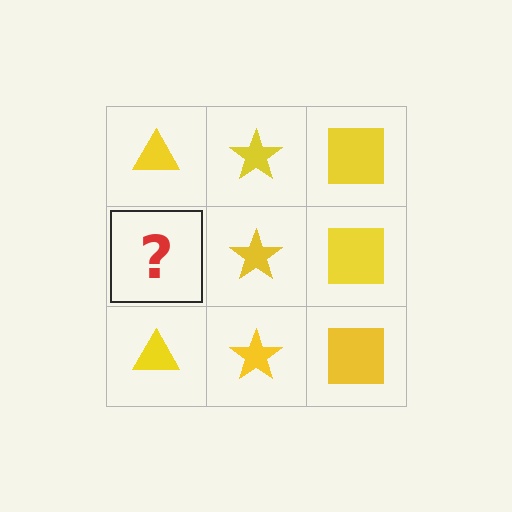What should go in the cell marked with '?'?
The missing cell should contain a yellow triangle.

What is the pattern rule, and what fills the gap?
The rule is that each column has a consistent shape. The gap should be filled with a yellow triangle.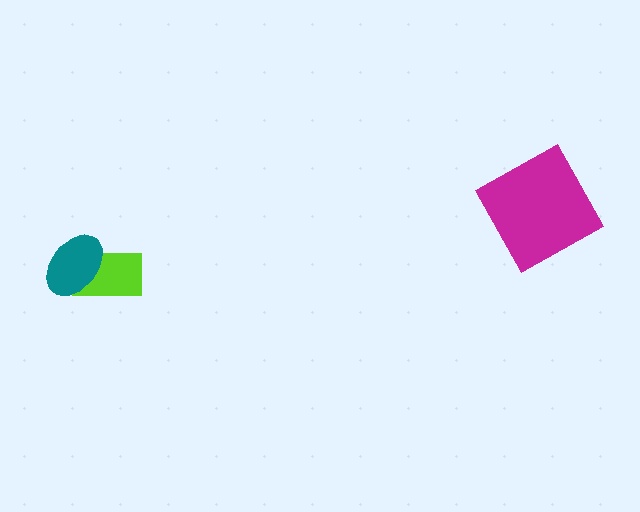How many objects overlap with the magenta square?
0 objects overlap with the magenta square.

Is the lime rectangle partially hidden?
Yes, it is partially covered by another shape.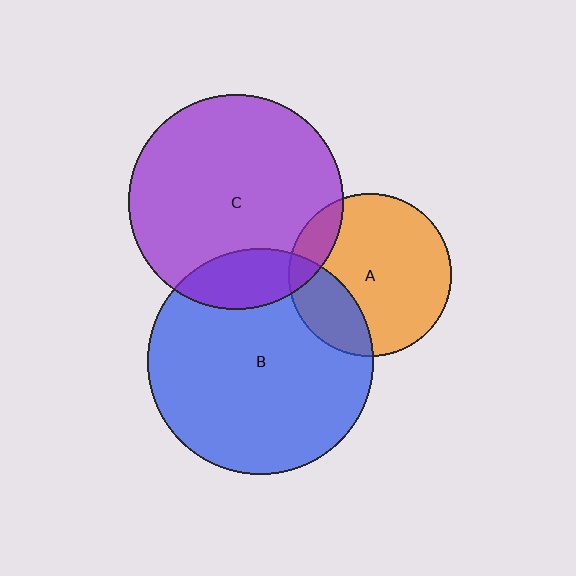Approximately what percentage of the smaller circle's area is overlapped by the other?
Approximately 15%.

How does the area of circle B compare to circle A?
Approximately 1.9 times.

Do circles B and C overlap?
Yes.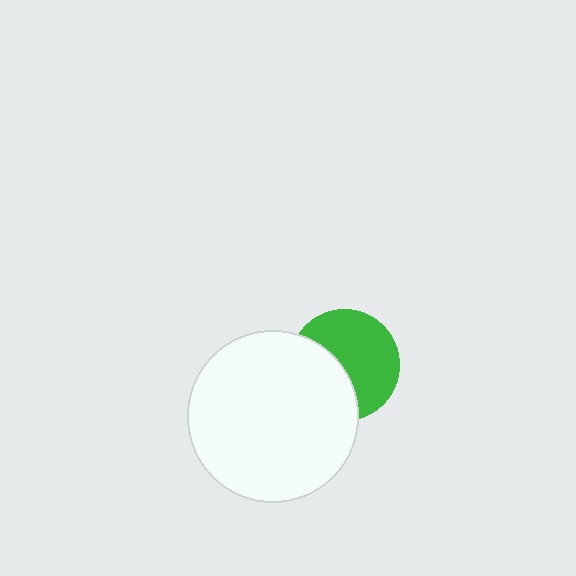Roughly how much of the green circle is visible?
About half of it is visible (roughly 59%).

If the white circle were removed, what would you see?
You would see the complete green circle.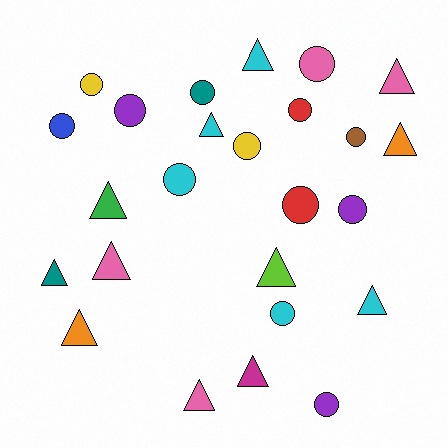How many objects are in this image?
There are 25 objects.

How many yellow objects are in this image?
There are 2 yellow objects.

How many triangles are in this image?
There are 12 triangles.